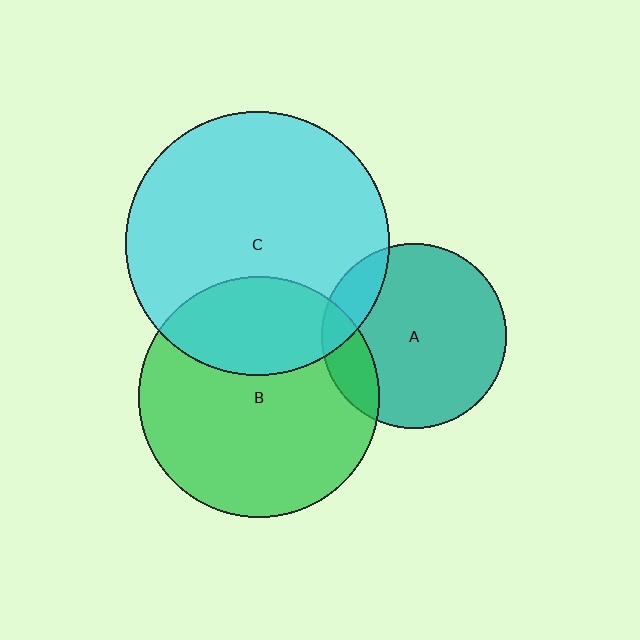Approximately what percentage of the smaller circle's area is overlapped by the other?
Approximately 15%.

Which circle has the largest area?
Circle C (cyan).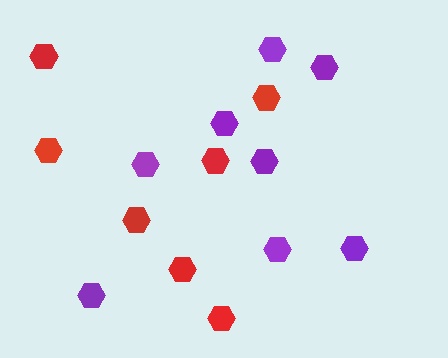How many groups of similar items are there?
There are 2 groups: one group of purple hexagons (8) and one group of red hexagons (7).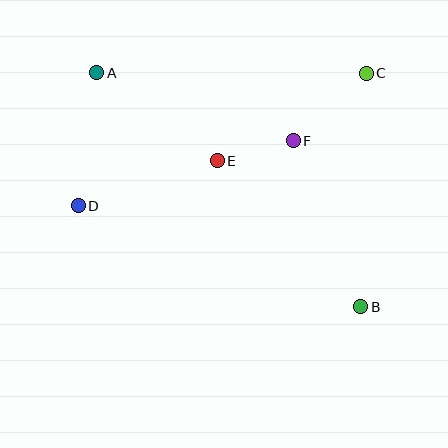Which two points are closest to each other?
Points E and F are closest to each other.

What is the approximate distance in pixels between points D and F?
The distance between D and F is approximately 225 pixels.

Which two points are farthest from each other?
Points A and B are farthest from each other.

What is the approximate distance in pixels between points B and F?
The distance between B and F is approximately 179 pixels.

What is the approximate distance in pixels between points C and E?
The distance between C and E is approximately 173 pixels.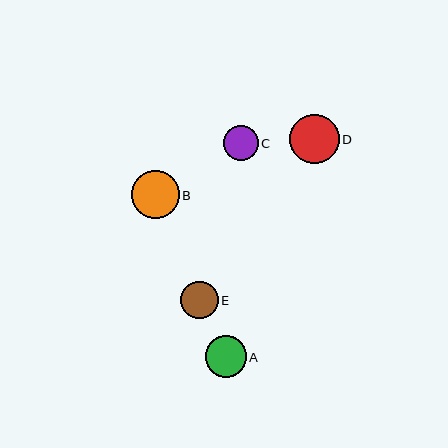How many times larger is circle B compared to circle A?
Circle B is approximately 1.2 times the size of circle A.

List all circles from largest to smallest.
From largest to smallest: D, B, A, E, C.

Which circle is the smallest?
Circle C is the smallest with a size of approximately 34 pixels.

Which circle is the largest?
Circle D is the largest with a size of approximately 50 pixels.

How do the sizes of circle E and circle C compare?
Circle E and circle C are approximately the same size.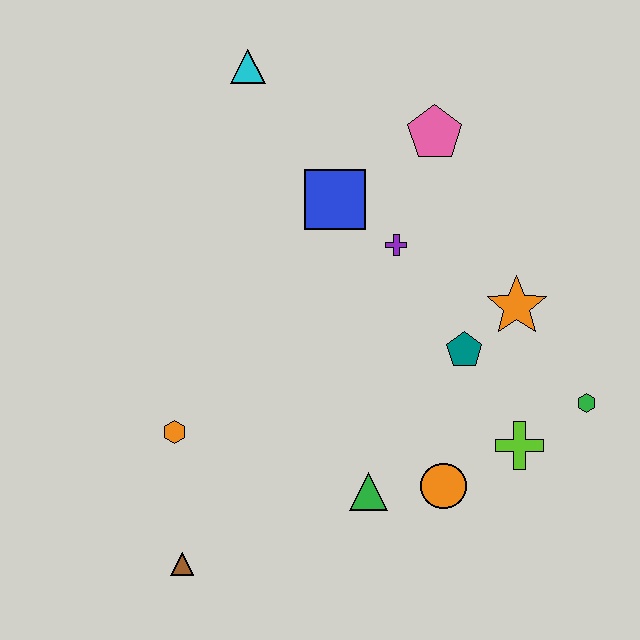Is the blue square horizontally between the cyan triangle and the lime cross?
Yes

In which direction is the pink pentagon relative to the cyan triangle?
The pink pentagon is to the right of the cyan triangle.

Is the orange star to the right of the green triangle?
Yes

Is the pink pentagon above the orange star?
Yes